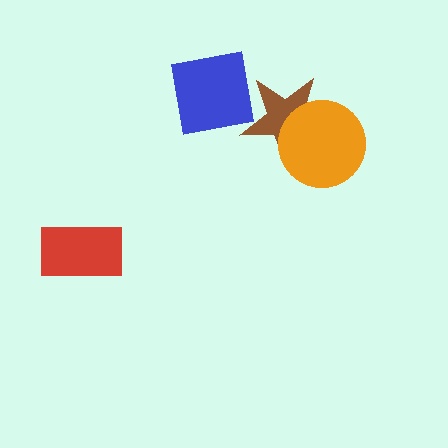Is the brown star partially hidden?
Yes, it is partially covered by another shape.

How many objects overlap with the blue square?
0 objects overlap with the blue square.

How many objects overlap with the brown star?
1 object overlaps with the brown star.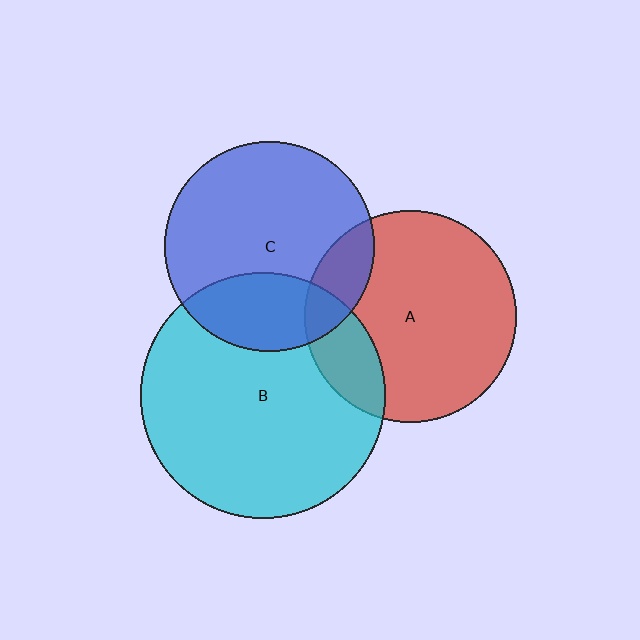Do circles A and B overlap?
Yes.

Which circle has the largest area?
Circle B (cyan).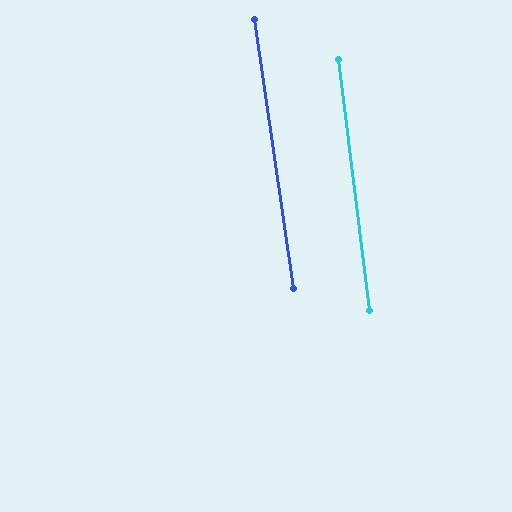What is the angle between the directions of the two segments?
Approximately 1 degree.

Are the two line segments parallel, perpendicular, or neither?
Parallel — their directions differ by only 1.0°.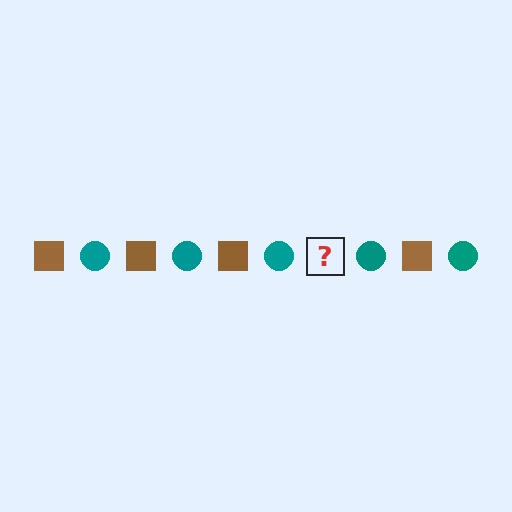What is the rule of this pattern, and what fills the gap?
The rule is that the pattern alternates between brown square and teal circle. The gap should be filled with a brown square.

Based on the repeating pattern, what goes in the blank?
The blank should be a brown square.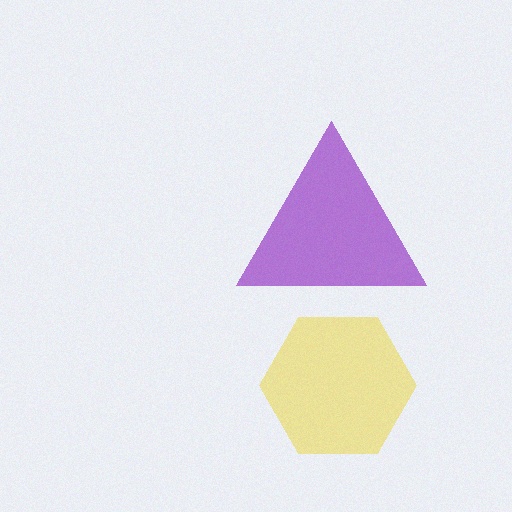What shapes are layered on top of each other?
The layered shapes are: a purple triangle, a yellow hexagon.